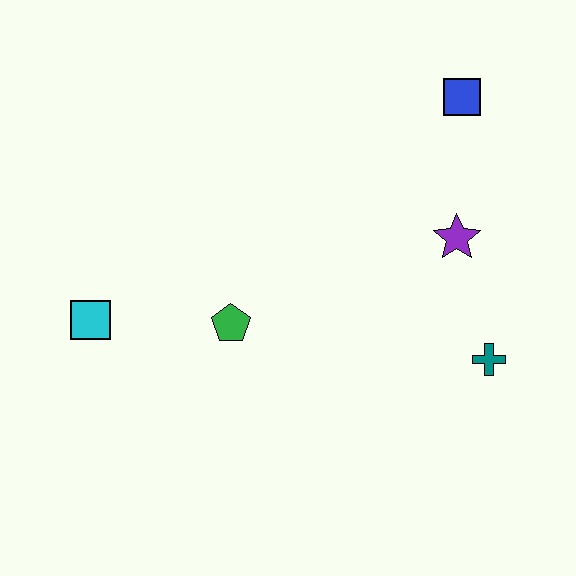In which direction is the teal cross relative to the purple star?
The teal cross is below the purple star.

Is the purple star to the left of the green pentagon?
No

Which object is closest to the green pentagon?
The cyan square is closest to the green pentagon.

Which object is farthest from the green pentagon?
The blue square is farthest from the green pentagon.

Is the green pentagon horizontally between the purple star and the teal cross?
No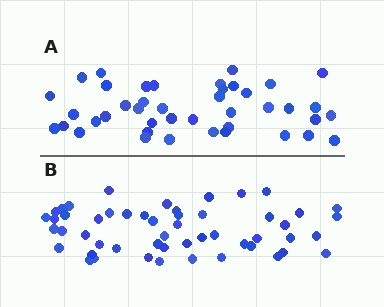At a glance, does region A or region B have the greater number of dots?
Region B (the bottom region) has more dots.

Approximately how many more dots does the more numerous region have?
Region B has roughly 10 or so more dots than region A.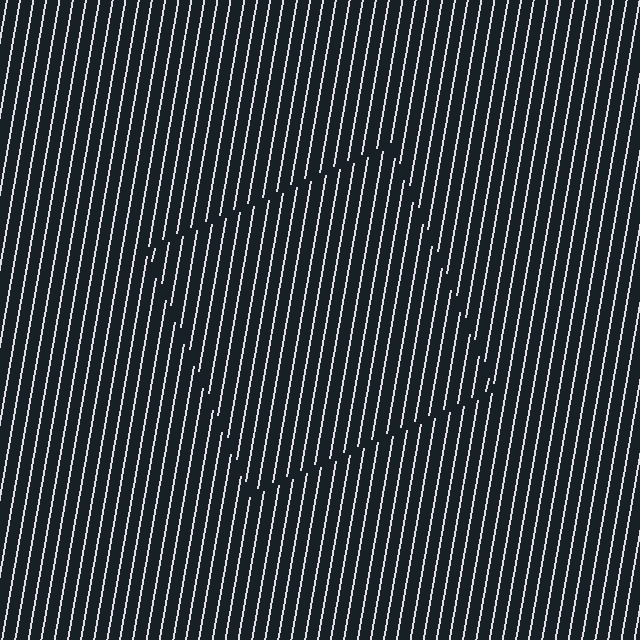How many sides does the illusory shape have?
4 sides — the line-ends trace a square.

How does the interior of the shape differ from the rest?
The interior of the shape contains the same grating, shifted by half a period — the contour is defined by the phase discontinuity where line-ends from the inner and outer gratings abut.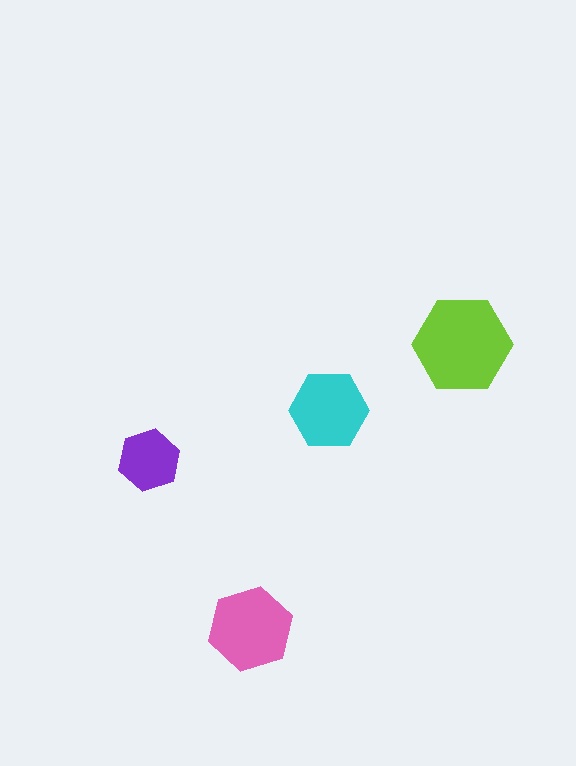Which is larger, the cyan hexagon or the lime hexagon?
The lime one.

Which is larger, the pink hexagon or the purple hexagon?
The pink one.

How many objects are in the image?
There are 4 objects in the image.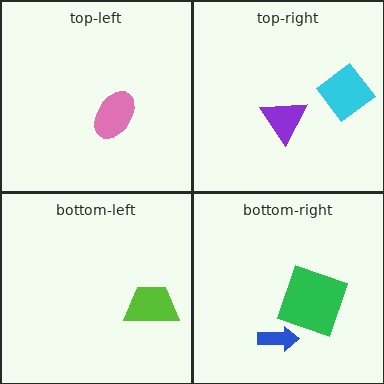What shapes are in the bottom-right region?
The blue arrow, the green square.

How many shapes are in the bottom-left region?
1.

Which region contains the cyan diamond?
The top-right region.